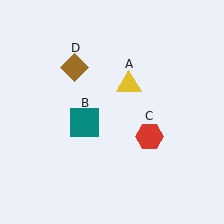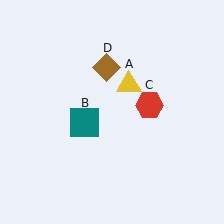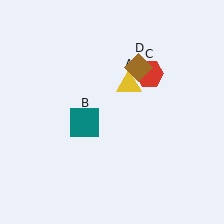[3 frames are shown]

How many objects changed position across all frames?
2 objects changed position: red hexagon (object C), brown diamond (object D).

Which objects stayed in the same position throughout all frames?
Yellow triangle (object A) and teal square (object B) remained stationary.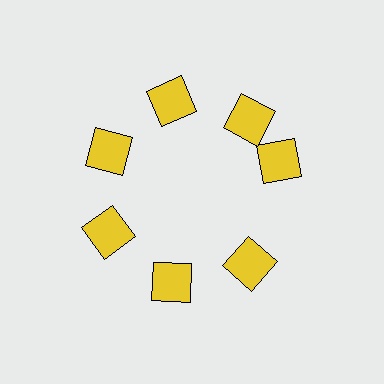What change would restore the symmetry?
The symmetry would be restored by rotating it back into even spacing with its neighbors so that all 7 squares sit at equal angles and equal distance from the center.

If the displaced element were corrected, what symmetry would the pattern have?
It would have 7-fold rotational symmetry — the pattern would map onto itself every 51 degrees.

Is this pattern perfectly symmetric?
No. The 7 yellow squares are arranged in a ring, but one element near the 3 o'clock position is rotated out of alignment along the ring, breaking the 7-fold rotational symmetry.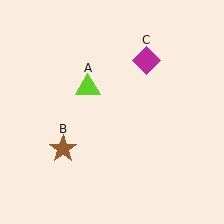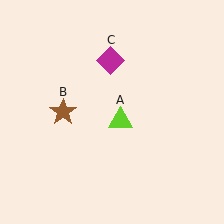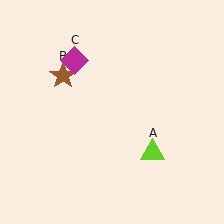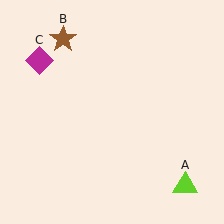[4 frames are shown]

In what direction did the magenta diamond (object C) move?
The magenta diamond (object C) moved left.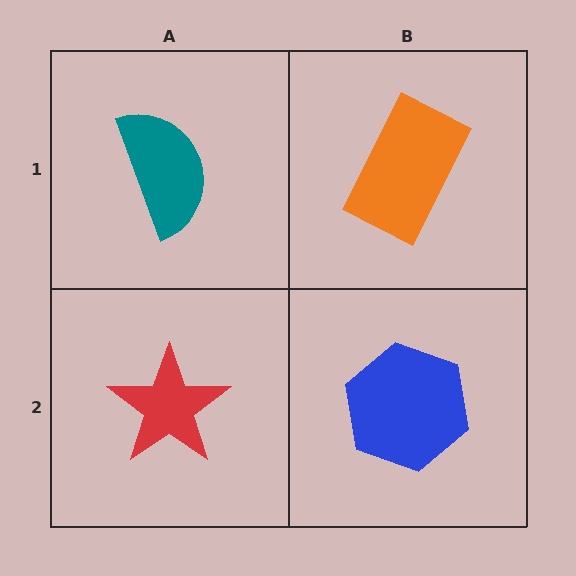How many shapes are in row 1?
2 shapes.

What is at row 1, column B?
An orange rectangle.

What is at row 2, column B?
A blue hexagon.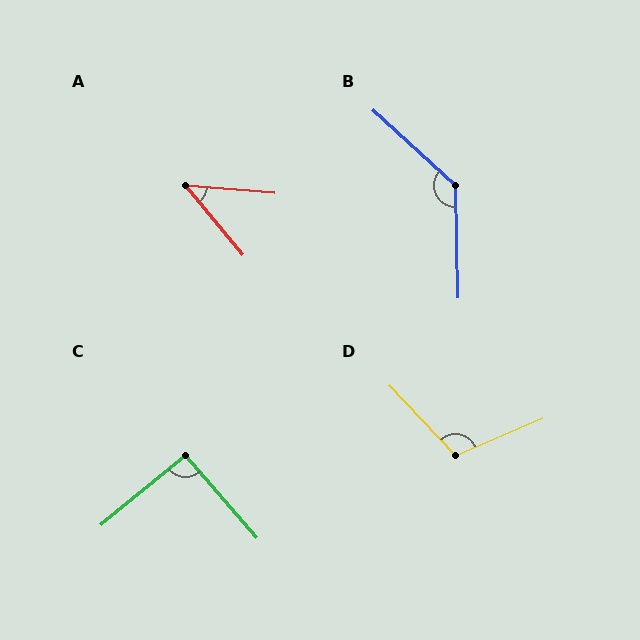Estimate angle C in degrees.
Approximately 91 degrees.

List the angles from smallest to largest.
A (46°), C (91°), D (110°), B (133°).